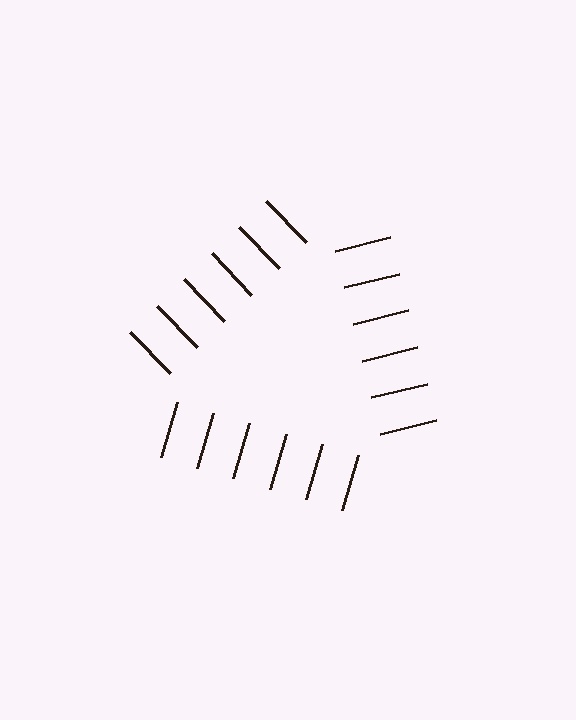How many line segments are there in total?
18 — 6 along each of the 3 edges.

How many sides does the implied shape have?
3 sides — the line-ends trace a triangle.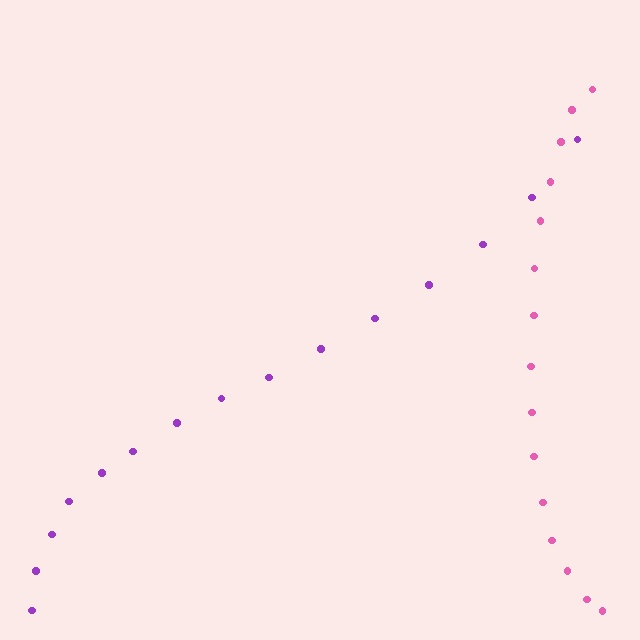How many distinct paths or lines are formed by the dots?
There are 2 distinct paths.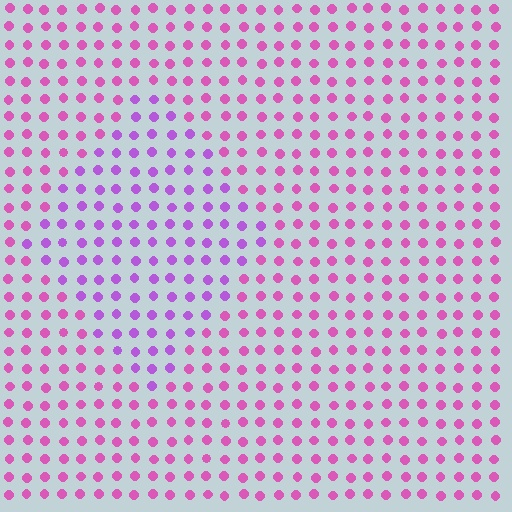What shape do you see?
I see a diamond.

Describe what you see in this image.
The image is filled with small pink elements in a uniform arrangement. A diamond-shaped region is visible where the elements are tinted to a slightly different hue, forming a subtle color boundary.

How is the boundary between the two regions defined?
The boundary is defined purely by a slight shift in hue (about 33 degrees). Spacing, size, and orientation are identical on both sides.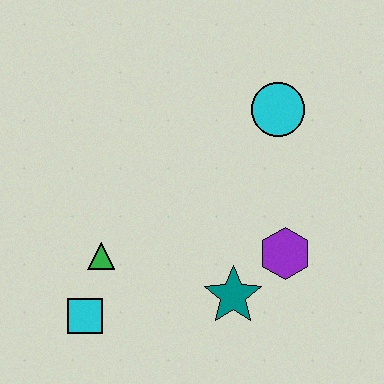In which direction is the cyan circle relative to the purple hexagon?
The cyan circle is above the purple hexagon.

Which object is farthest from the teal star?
The cyan circle is farthest from the teal star.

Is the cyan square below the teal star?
Yes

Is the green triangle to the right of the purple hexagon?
No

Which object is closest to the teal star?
The purple hexagon is closest to the teal star.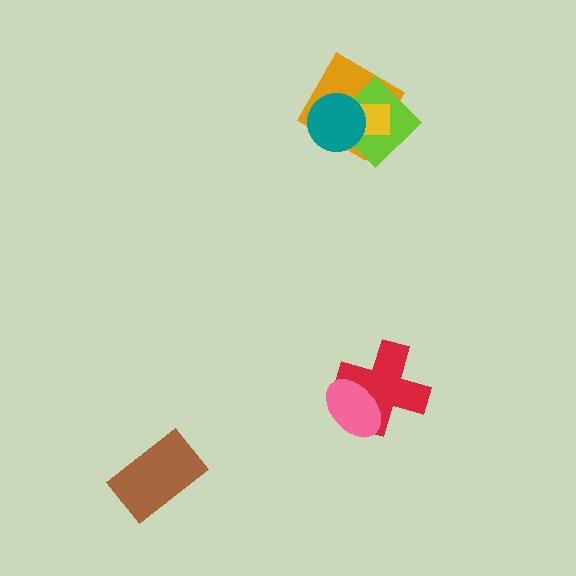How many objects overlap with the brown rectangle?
0 objects overlap with the brown rectangle.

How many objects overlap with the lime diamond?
3 objects overlap with the lime diamond.